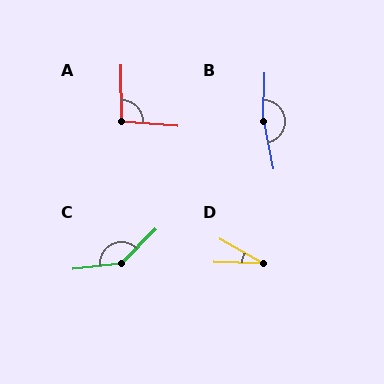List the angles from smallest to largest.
D (28°), A (95°), C (142°), B (166°).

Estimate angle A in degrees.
Approximately 95 degrees.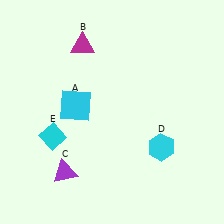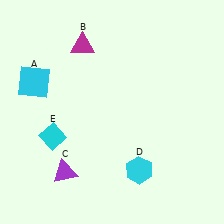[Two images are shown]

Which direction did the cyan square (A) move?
The cyan square (A) moved left.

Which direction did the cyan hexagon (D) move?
The cyan hexagon (D) moved down.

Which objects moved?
The objects that moved are: the cyan square (A), the cyan hexagon (D).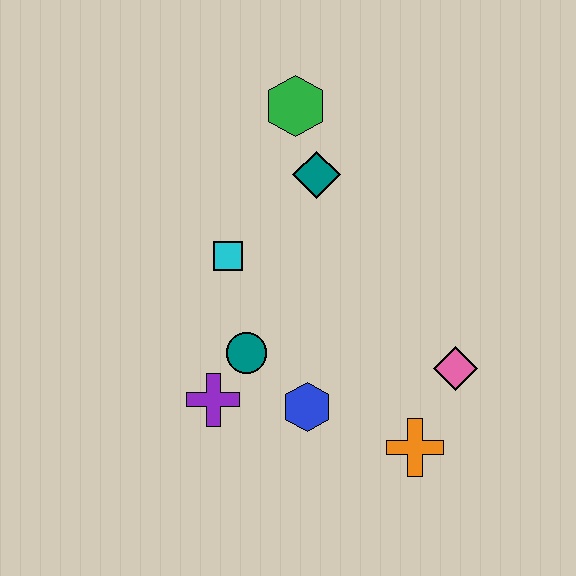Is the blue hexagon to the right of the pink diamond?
No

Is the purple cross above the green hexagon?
No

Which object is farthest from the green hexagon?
The orange cross is farthest from the green hexagon.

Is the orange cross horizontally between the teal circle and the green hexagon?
No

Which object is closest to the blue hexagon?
The teal circle is closest to the blue hexagon.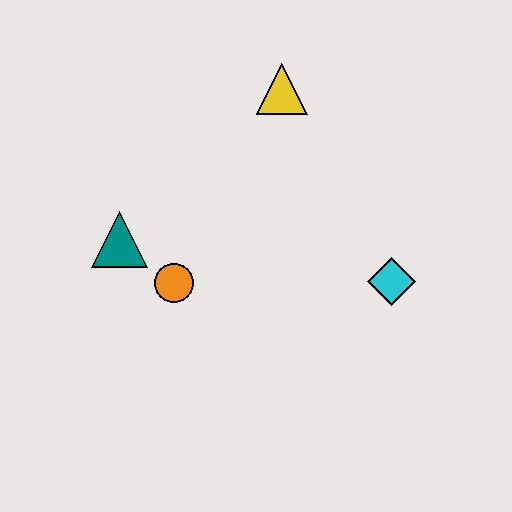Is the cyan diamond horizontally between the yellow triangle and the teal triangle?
No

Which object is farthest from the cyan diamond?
The teal triangle is farthest from the cyan diamond.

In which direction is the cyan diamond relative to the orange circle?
The cyan diamond is to the right of the orange circle.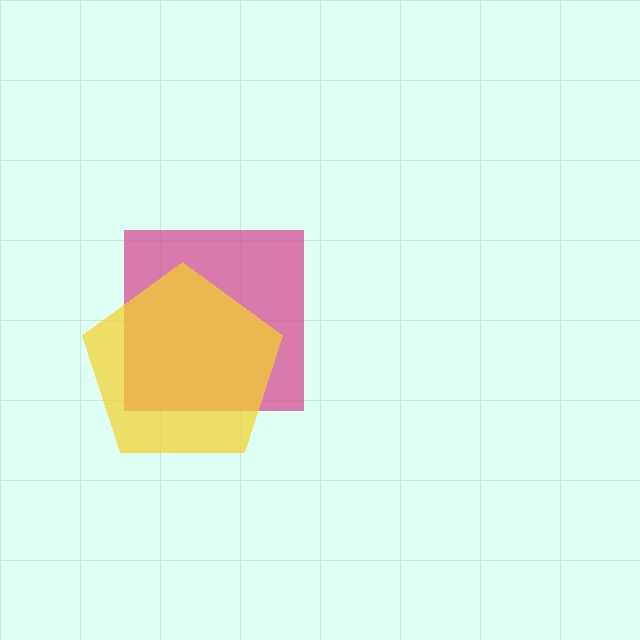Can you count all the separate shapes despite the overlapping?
Yes, there are 2 separate shapes.